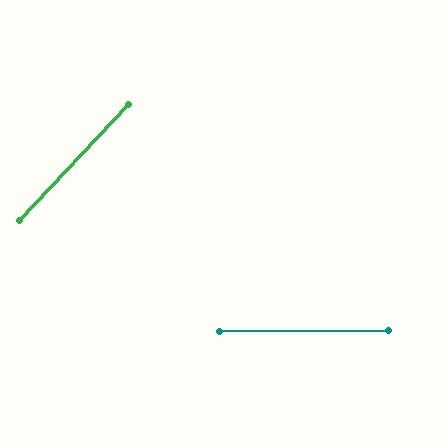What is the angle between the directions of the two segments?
Approximately 46 degrees.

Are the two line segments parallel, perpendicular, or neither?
Neither parallel nor perpendicular — they differ by about 46°.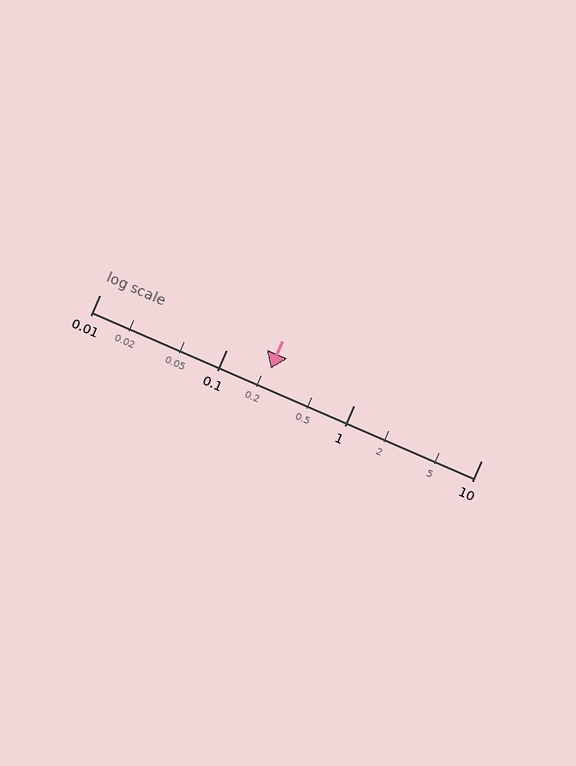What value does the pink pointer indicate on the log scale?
The pointer indicates approximately 0.22.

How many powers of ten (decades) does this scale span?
The scale spans 3 decades, from 0.01 to 10.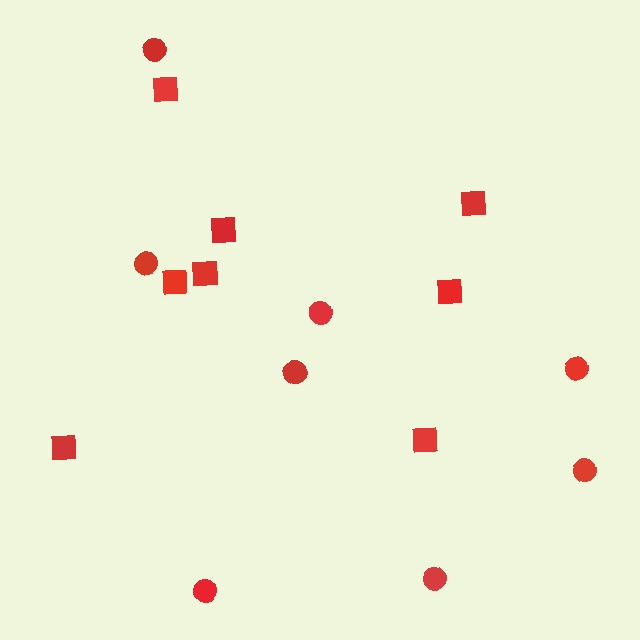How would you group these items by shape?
There are 2 groups: one group of circles (8) and one group of squares (8).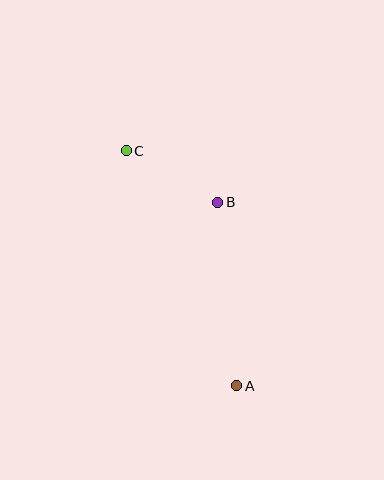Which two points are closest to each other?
Points B and C are closest to each other.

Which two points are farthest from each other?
Points A and C are farthest from each other.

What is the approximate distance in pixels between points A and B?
The distance between A and B is approximately 185 pixels.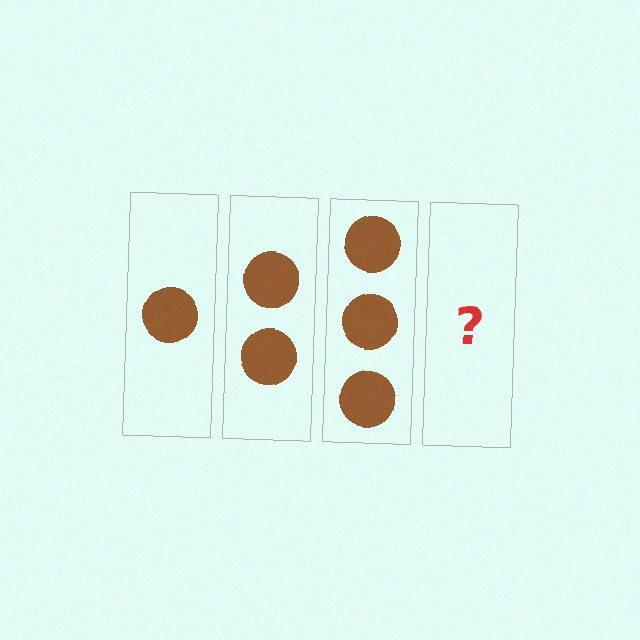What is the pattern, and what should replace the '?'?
The pattern is that each step adds one more circle. The '?' should be 4 circles.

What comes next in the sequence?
The next element should be 4 circles.